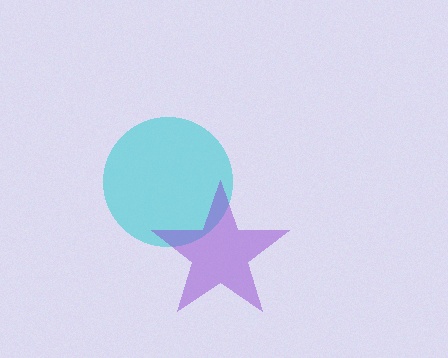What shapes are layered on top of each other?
The layered shapes are: a cyan circle, a purple star.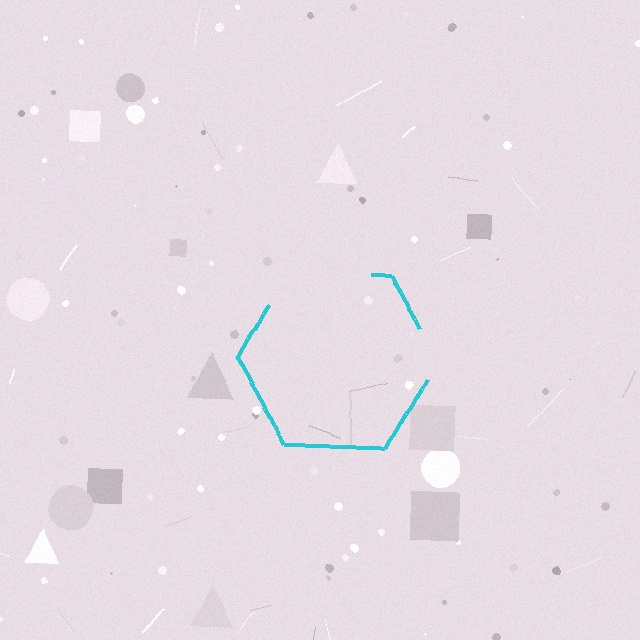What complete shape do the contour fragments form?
The contour fragments form a hexagon.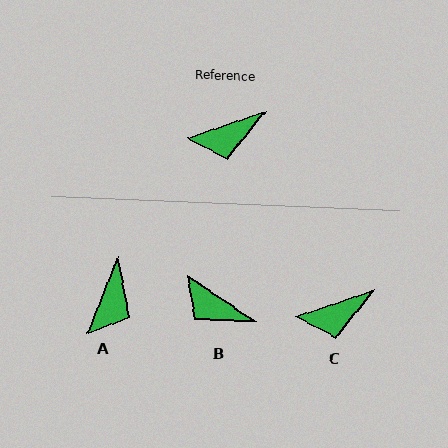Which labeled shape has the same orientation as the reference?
C.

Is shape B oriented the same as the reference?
No, it is off by about 52 degrees.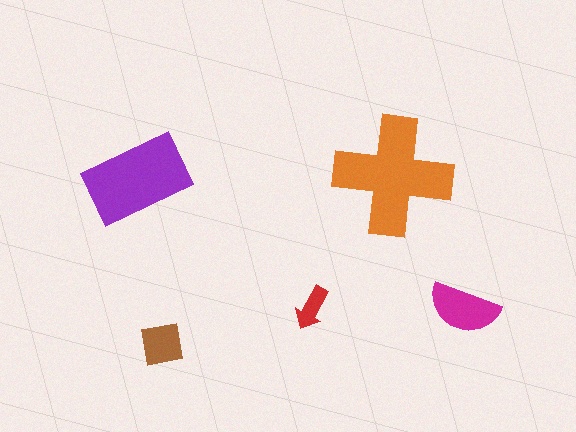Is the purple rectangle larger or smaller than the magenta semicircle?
Larger.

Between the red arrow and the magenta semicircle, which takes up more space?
The magenta semicircle.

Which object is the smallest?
The red arrow.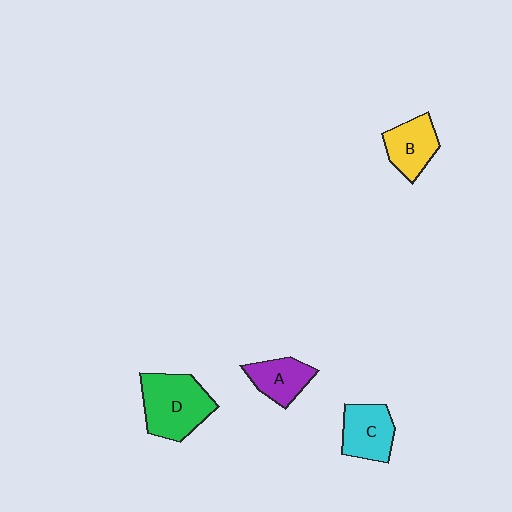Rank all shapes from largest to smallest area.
From largest to smallest: D (green), C (cyan), B (yellow), A (purple).